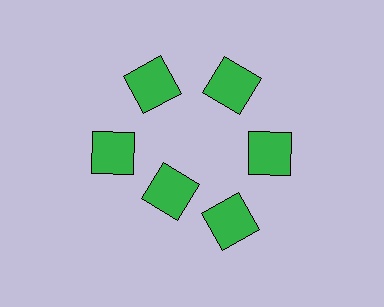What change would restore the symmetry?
The symmetry would be restored by moving it outward, back onto the ring so that all 6 squares sit at equal angles and equal distance from the center.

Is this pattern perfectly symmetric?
No. The 6 green squares are arranged in a ring, but one element near the 7 o'clock position is pulled inward toward the center, breaking the 6-fold rotational symmetry.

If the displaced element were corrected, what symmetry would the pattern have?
It would have 6-fold rotational symmetry — the pattern would map onto itself every 60 degrees.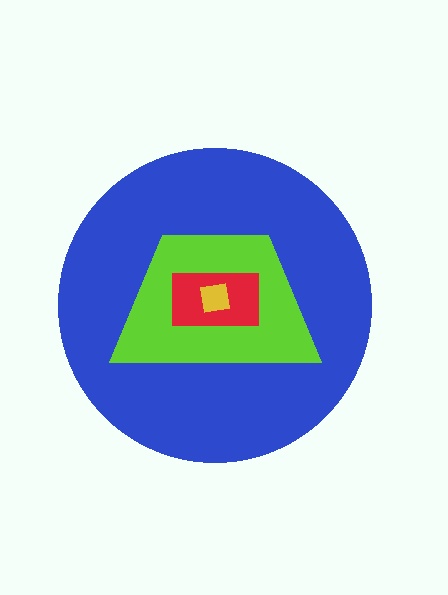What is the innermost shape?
The yellow square.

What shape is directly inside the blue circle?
The lime trapezoid.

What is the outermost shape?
The blue circle.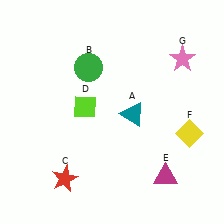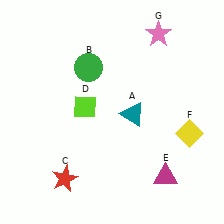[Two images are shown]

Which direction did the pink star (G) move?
The pink star (G) moved up.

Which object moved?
The pink star (G) moved up.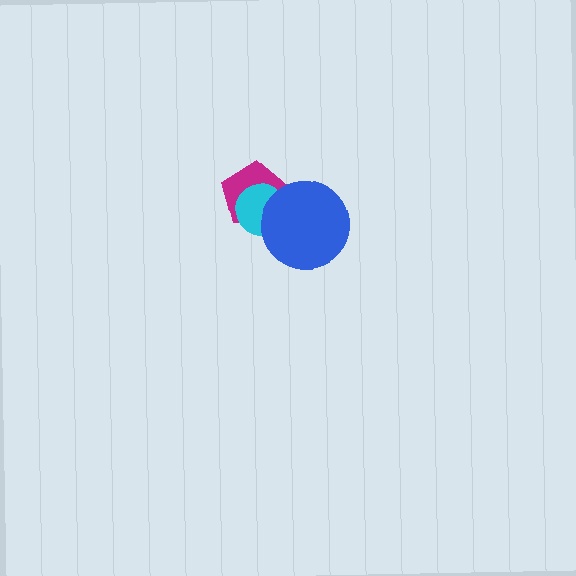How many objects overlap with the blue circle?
2 objects overlap with the blue circle.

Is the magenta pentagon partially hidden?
Yes, it is partially covered by another shape.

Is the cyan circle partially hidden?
Yes, it is partially covered by another shape.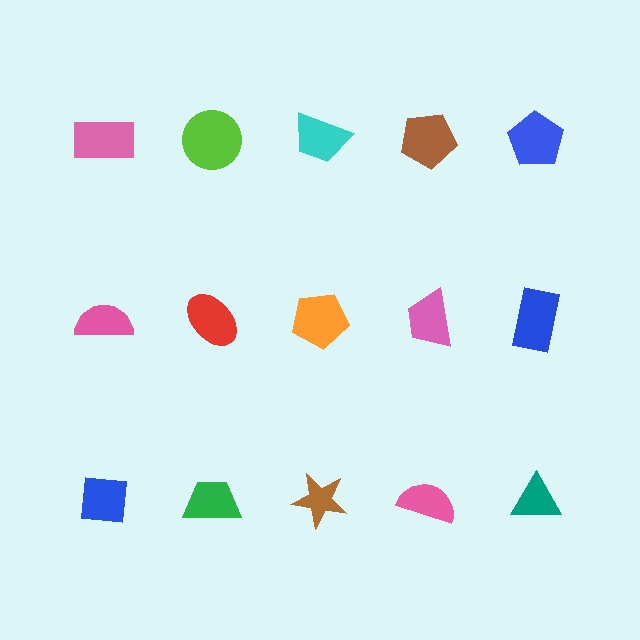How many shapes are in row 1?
5 shapes.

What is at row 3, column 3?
A brown star.